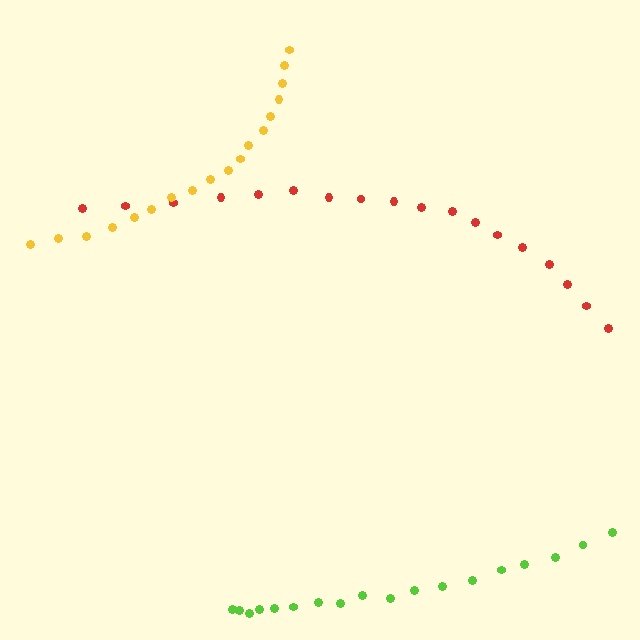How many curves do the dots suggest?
There are 3 distinct paths.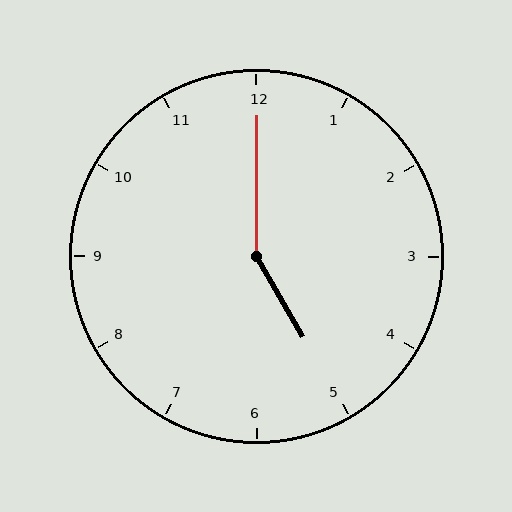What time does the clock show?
5:00.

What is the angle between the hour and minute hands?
Approximately 150 degrees.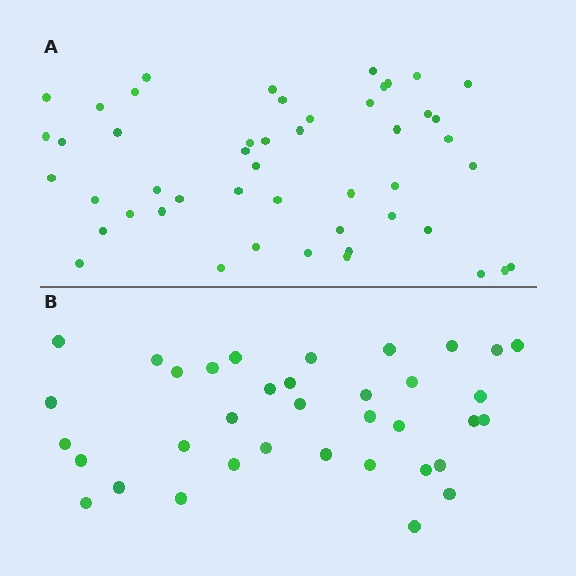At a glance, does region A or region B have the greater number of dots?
Region A (the top region) has more dots.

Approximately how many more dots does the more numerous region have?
Region A has approximately 15 more dots than region B.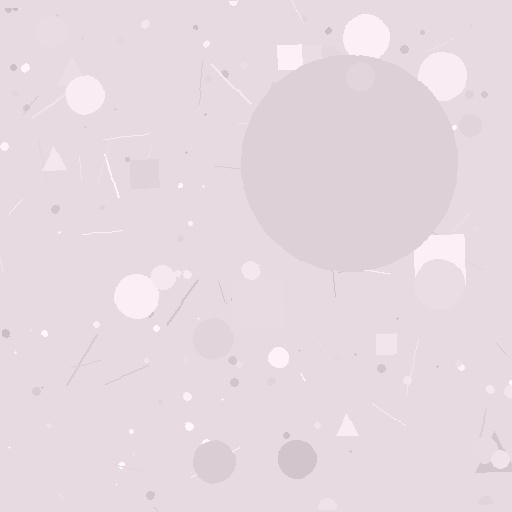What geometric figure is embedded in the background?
A circle is embedded in the background.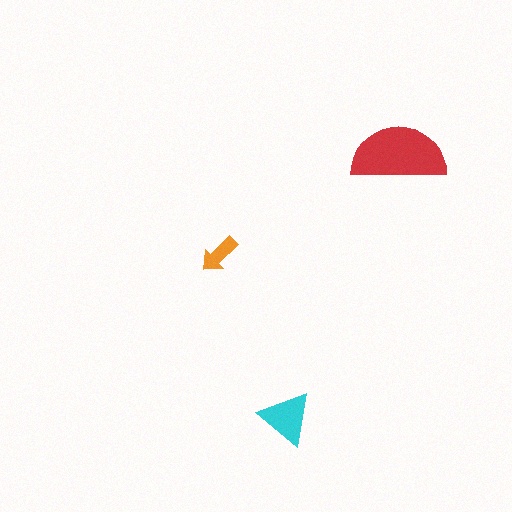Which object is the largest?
The red semicircle.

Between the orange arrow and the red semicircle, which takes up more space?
The red semicircle.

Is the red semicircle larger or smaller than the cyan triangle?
Larger.